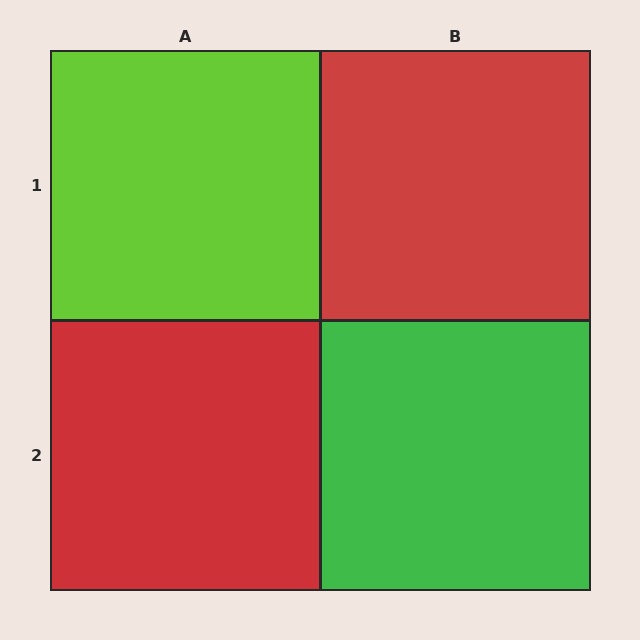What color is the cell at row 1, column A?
Lime.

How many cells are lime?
1 cell is lime.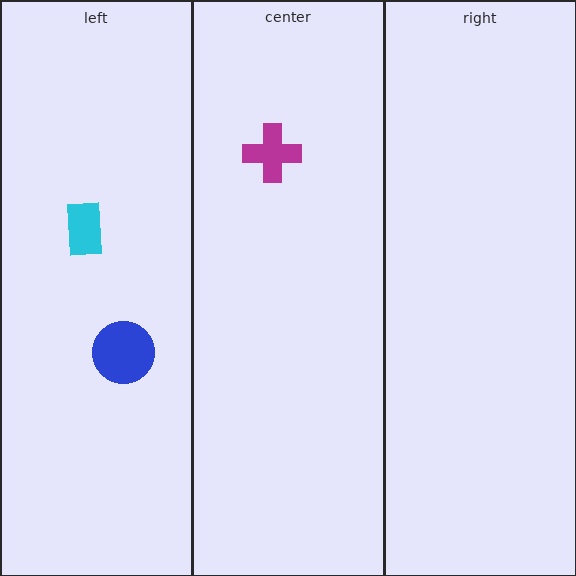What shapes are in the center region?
The magenta cross.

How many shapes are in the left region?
2.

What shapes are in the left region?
The cyan rectangle, the blue circle.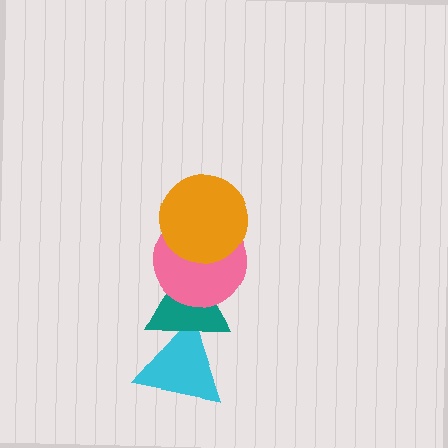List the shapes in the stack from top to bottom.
From top to bottom: the orange circle, the pink circle, the teal triangle, the cyan triangle.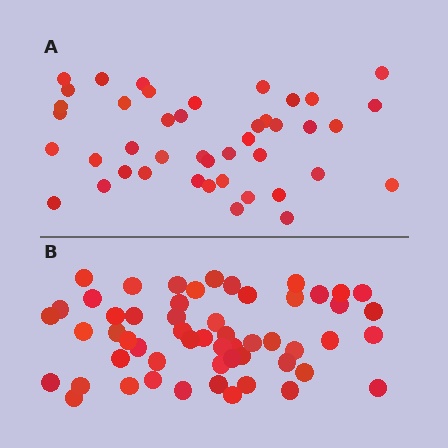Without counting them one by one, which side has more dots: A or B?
Region B (the bottom region) has more dots.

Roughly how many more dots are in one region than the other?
Region B has roughly 12 or so more dots than region A.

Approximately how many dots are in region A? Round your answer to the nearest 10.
About 40 dots. (The exact count is 43, which rounds to 40.)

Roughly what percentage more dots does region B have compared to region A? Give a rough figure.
About 30% more.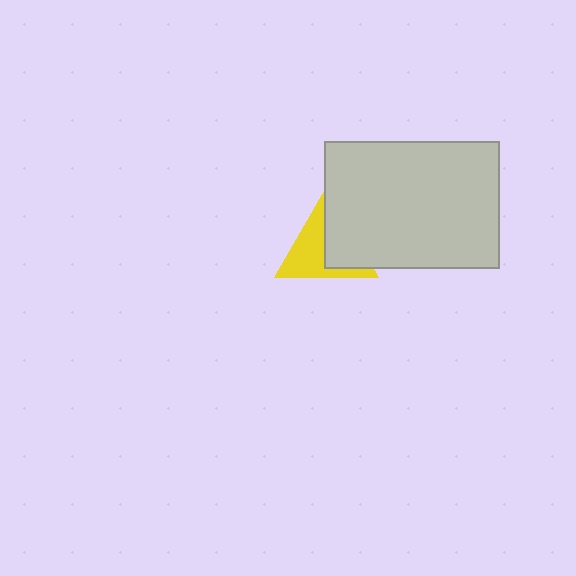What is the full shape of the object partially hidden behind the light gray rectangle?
The partially hidden object is a yellow triangle.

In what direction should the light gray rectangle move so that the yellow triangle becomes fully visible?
The light gray rectangle should move right. That is the shortest direction to clear the overlap and leave the yellow triangle fully visible.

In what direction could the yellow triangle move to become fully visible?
The yellow triangle could move left. That would shift it out from behind the light gray rectangle entirely.